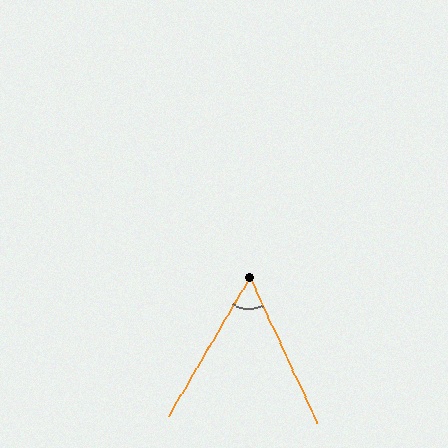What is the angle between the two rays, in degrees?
Approximately 55 degrees.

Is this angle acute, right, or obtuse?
It is acute.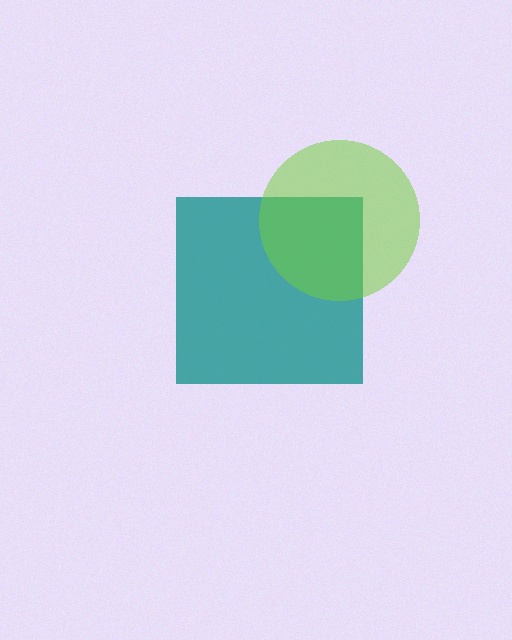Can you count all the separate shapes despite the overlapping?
Yes, there are 2 separate shapes.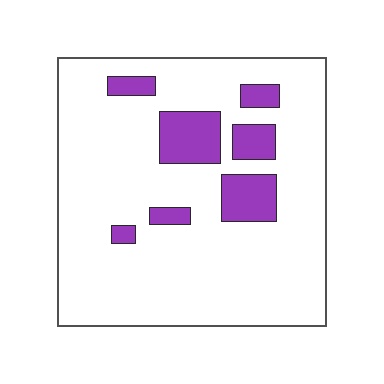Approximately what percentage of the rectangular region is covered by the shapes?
Approximately 15%.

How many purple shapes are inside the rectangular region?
7.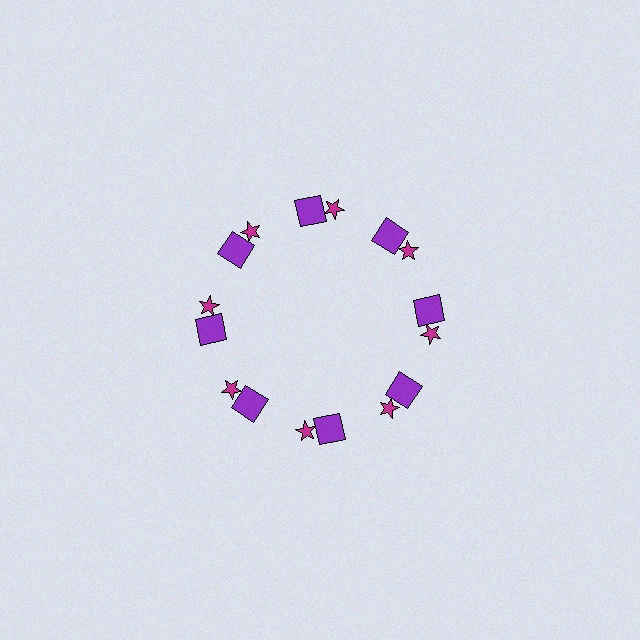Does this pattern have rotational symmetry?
Yes, this pattern has 8-fold rotational symmetry. It looks the same after rotating 45 degrees around the center.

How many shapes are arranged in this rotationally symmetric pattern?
There are 16 shapes, arranged in 8 groups of 2.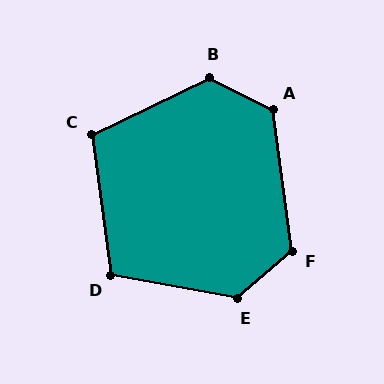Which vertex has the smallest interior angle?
C, at approximately 108 degrees.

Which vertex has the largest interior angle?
E, at approximately 128 degrees.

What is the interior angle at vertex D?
Approximately 108 degrees (obtuse).